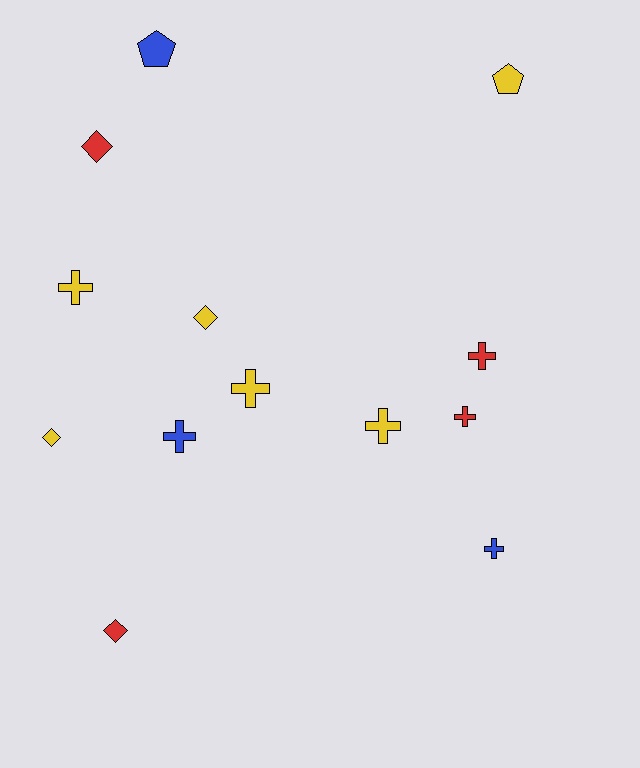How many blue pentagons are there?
There is 1 blue pentagon.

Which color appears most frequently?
Yellow, with 6 objects.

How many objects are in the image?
There are 13 objects.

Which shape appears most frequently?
Cross, with 7 objects.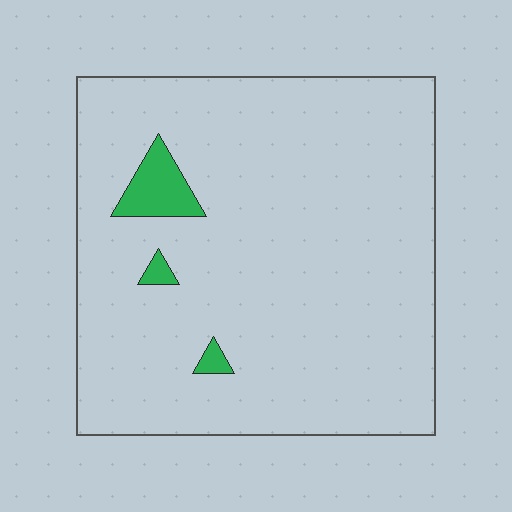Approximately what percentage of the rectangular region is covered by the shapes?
Approximately 5%.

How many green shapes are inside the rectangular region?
3.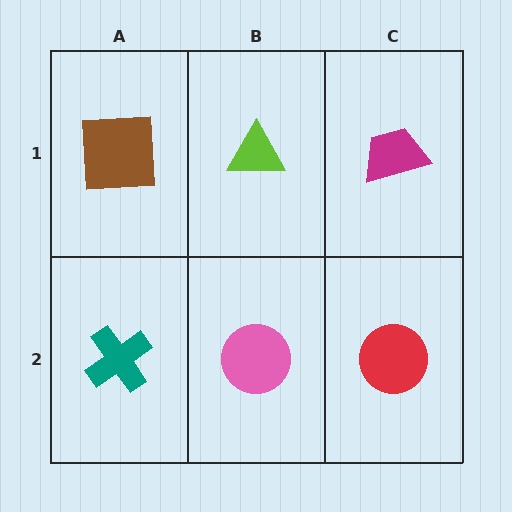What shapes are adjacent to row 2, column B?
A lime triangle (row 1, column B), a teal cross (row 2, column A), a red circle (row 2, column C).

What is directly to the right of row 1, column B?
A magenta trapezoid.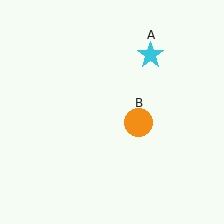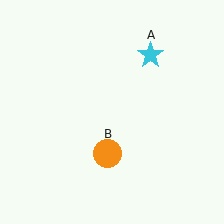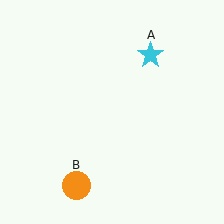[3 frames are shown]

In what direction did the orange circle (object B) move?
The orange circle (object B) moved down and to the left.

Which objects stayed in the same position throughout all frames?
Cyan star (object A) remained stationary.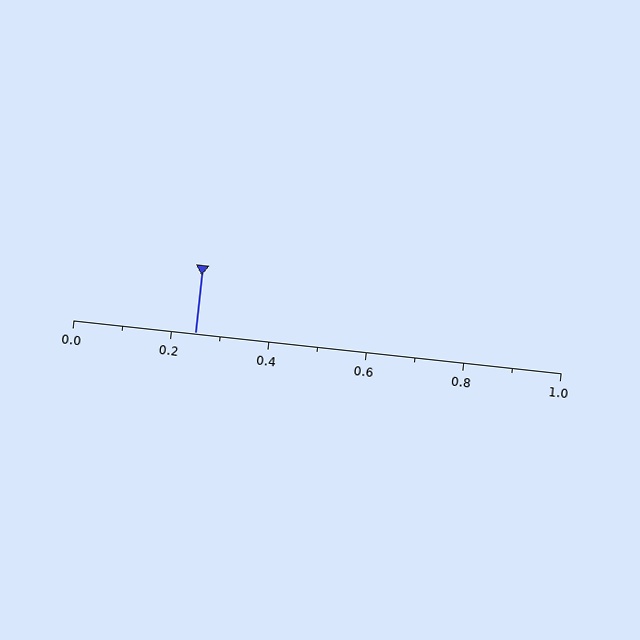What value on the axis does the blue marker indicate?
The marker indicates approximately 0.25.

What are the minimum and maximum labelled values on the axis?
The axis runs from 0.0 to 1.0.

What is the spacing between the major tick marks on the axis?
The major ticks are spaced 0.2 apart.